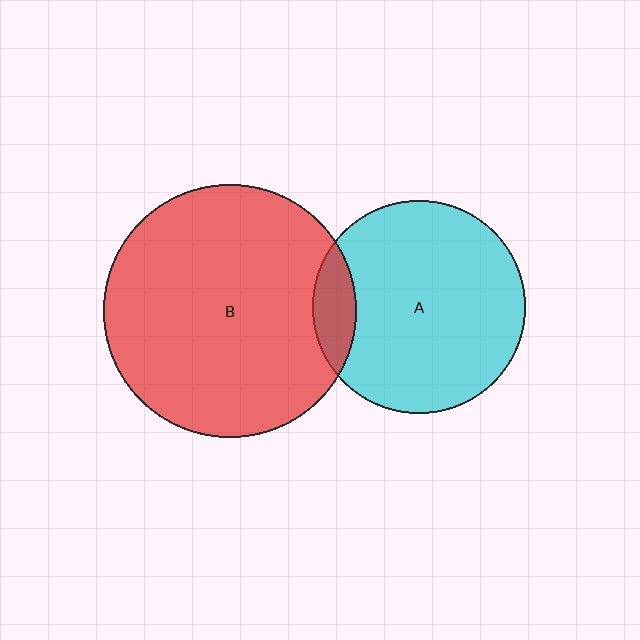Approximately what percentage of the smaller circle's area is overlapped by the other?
Approximately 10%.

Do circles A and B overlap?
Yes.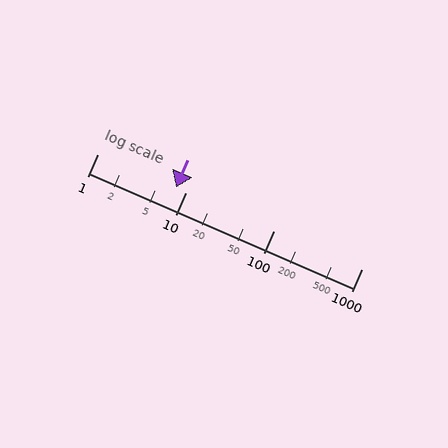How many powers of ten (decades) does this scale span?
The scale spans 3 decades, from 1 to 1000.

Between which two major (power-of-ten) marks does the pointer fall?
The pointer is between 1 and 10.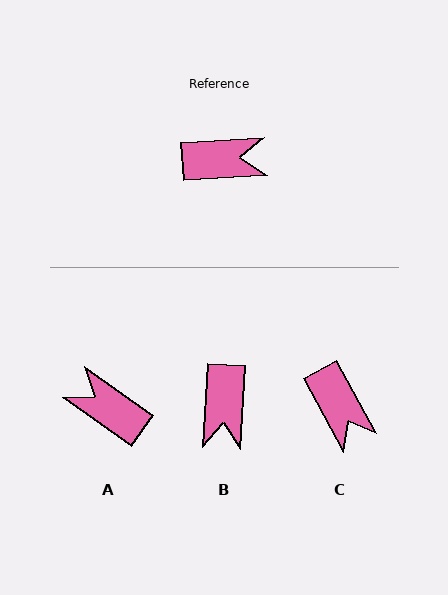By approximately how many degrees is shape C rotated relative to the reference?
Approximately 64 degrees clockwise.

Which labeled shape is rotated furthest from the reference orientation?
A, about 141 degrees away.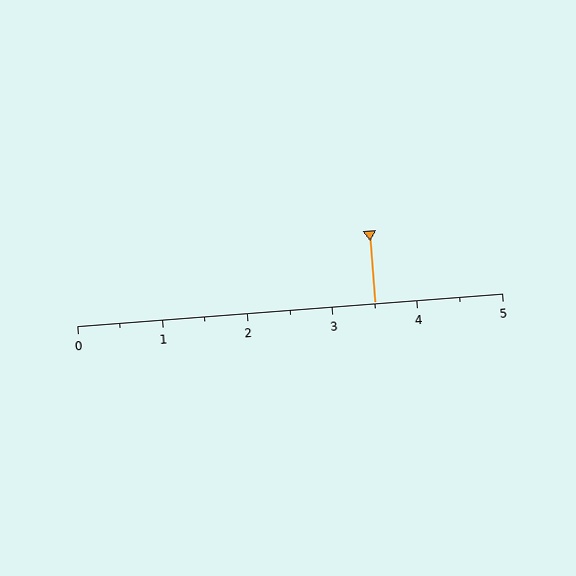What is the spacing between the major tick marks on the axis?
The major ticks are spaced 1 apart.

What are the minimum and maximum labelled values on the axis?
The axis runs from 0 to 5.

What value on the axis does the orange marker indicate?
The marker indicates approximately 3.5.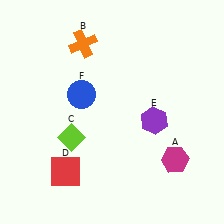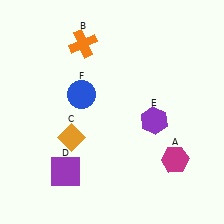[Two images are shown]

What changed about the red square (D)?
In Image 1, D is red. In Image 2, it changed to purple.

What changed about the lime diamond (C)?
In Image 1, C is lime. In Image 2, it changed to orange.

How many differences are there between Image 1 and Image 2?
There are 2 differences between the two images.